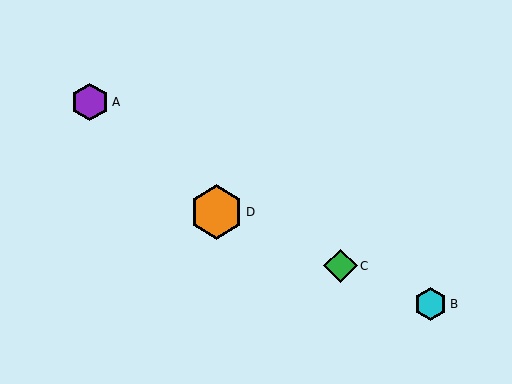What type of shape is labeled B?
Shape B is a cyan hexagon.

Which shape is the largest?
The orange hexagon (labeled D) is the largest.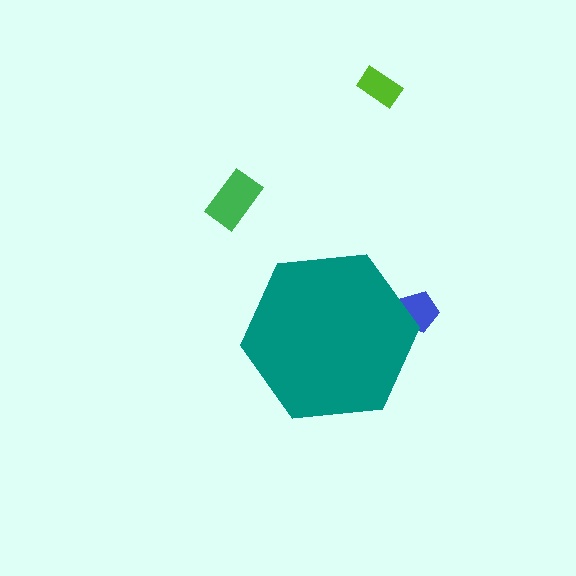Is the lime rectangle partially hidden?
No, the lime rectangle is fully visible.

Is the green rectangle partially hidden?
No, the green rectangle is fully visible.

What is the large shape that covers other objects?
A teal hexagon.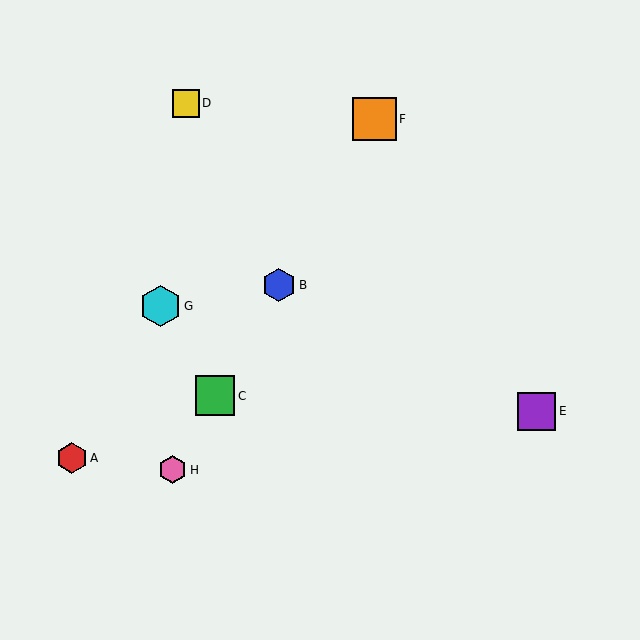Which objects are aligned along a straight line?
Objects B, C, F, H are aligned along a straight line.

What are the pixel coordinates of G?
Object G is at (160, 306).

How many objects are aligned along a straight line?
4 objects (B, C, F, H) are aligned along a straight line.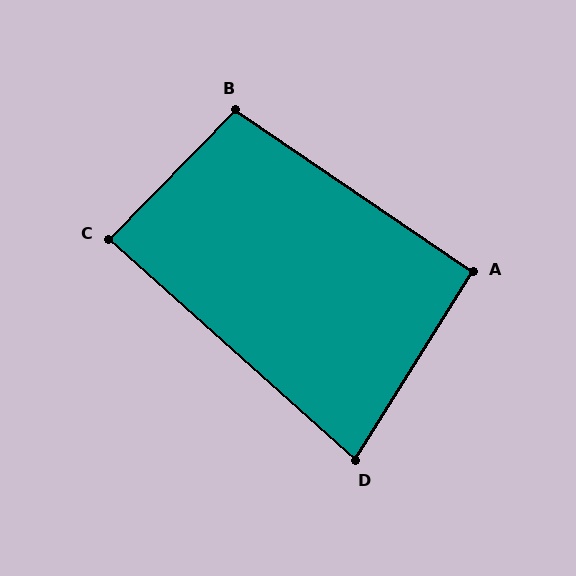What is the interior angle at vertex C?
Approximately 88 degrees (approximately right).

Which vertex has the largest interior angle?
B, at approximately 100 degrees.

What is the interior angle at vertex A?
Approximately 92 degrees (approximately right).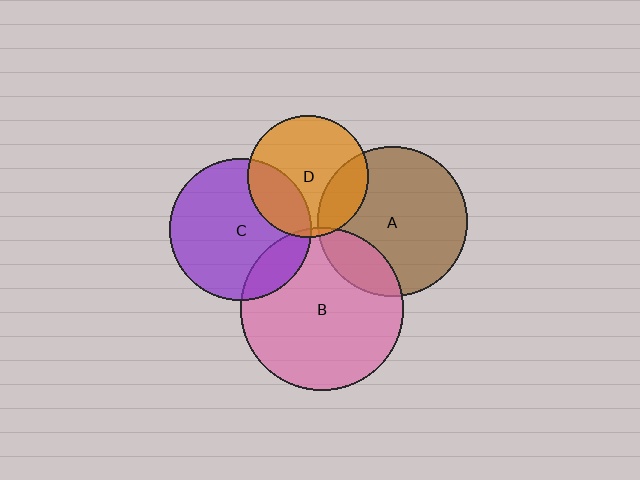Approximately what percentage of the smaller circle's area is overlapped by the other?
Approximately 25%.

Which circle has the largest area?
Circle B (pink).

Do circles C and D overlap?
Yes.